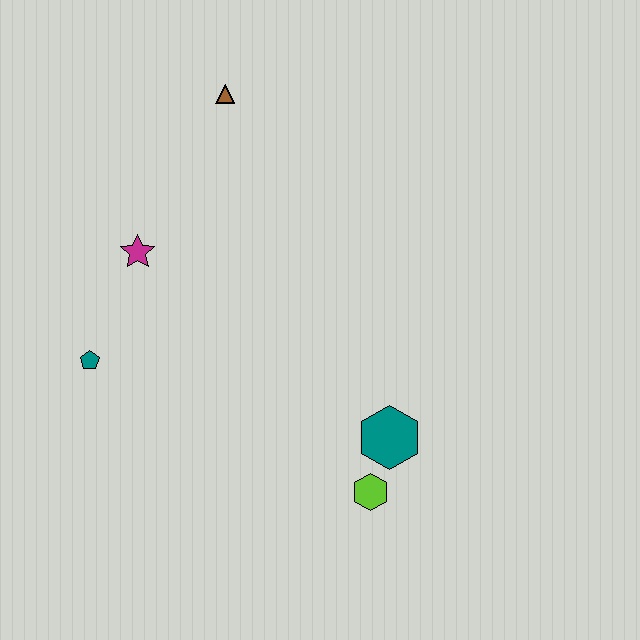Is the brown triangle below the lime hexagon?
No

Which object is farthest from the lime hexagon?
The brown triangle is farthest from the lime hexagon.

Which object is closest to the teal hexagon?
The lime hexagon is closest to the teal hexagon.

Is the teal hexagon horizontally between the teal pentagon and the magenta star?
No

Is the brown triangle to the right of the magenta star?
Yes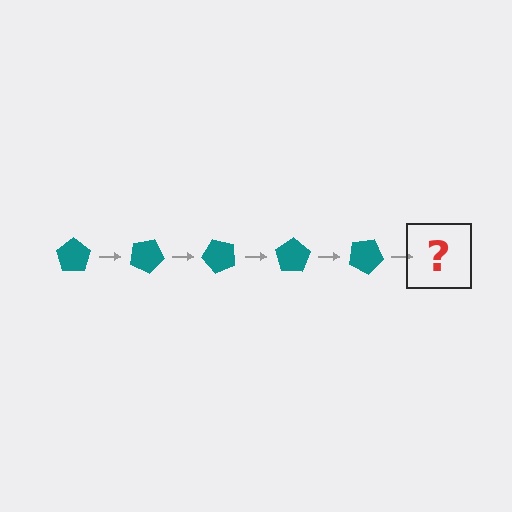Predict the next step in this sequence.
The next step is a teal pentagon rotated 125 degrees.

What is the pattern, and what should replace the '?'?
The pattern is that the pentagon rotates 25 degrees each step. The '?' should be a teal pentagon rotated 125 degrees.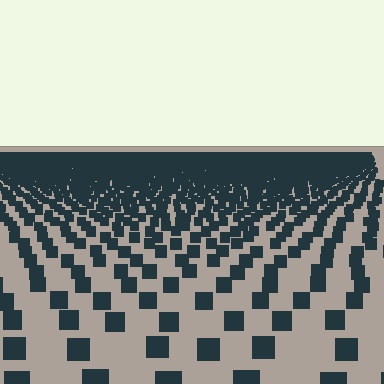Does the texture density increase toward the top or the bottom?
Density increases toward the top.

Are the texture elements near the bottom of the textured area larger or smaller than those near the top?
Larger. Near the bottom, elements are closer to the viewer and appear at a bigger on-screen size.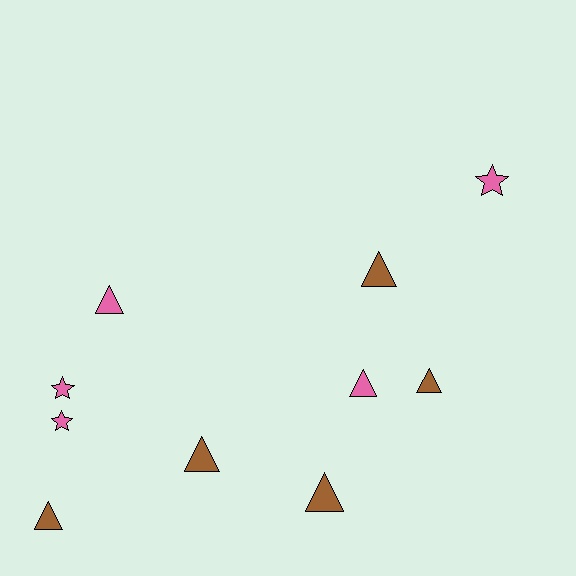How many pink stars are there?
There are 3 pink stars.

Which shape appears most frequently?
Triangle, with 7 objects.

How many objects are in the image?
There are 10 objects.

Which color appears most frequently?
Brown, with 5 objects.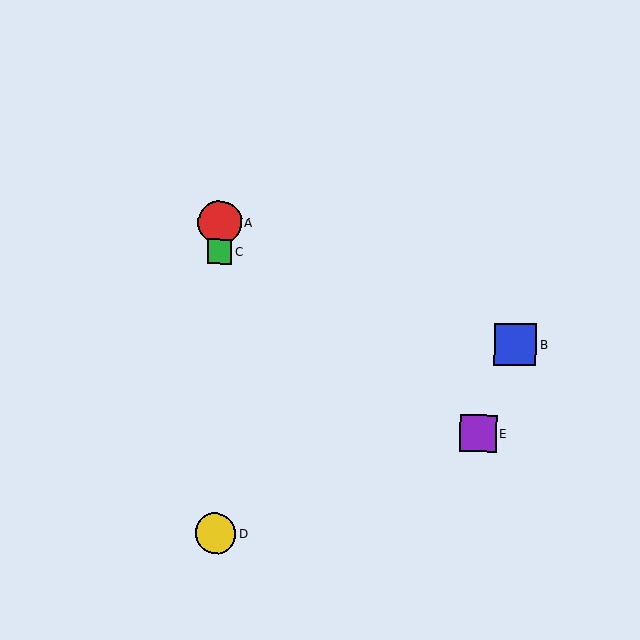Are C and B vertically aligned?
No, C is at x≈220 and B is at x≈515.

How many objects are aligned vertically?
3 objects (A, C, D) are aligned vertically.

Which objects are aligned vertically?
Objects A, C, D are aligned vertically.